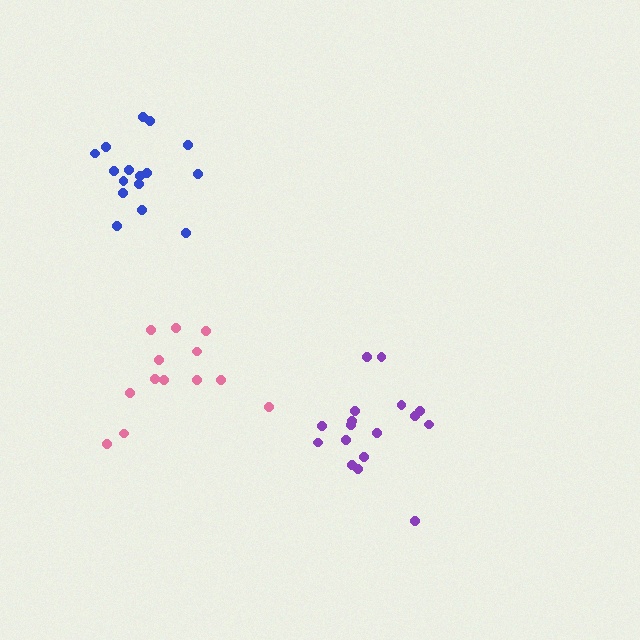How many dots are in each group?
Group 1: 17 dots, Group 2: 13 dots, Group 3: 16 dots (46 total).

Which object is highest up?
The blue cluster is topmost.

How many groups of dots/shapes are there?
There are 3 groups.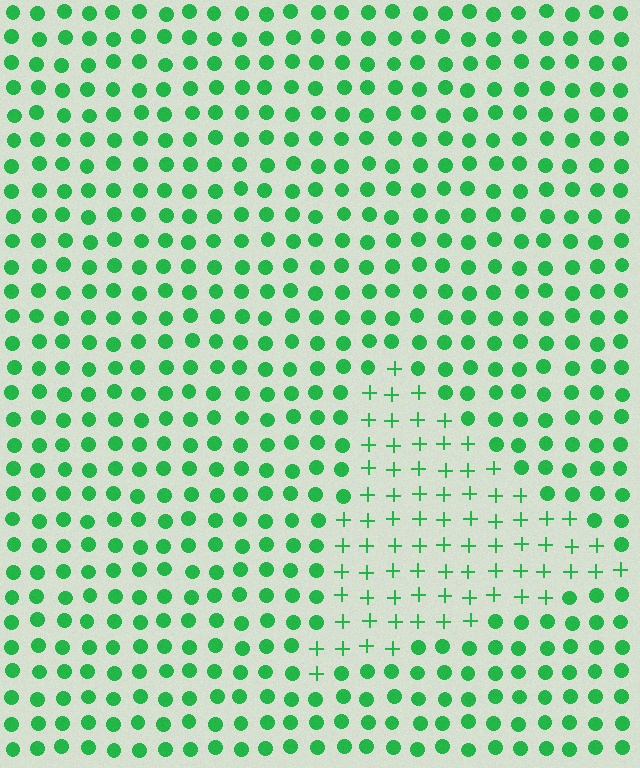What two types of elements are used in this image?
The image uses plus signs inside the triangle region and circles outside it.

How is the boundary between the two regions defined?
The boundary is defined by a change in element shape: plus signs inside vs. circles outside. All elements share the same color and spacing.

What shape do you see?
I see a triangle.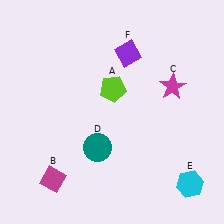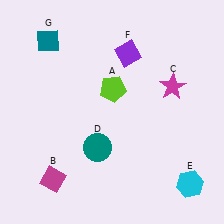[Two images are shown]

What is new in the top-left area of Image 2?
A teal diamond (G) was added in the top-left area of Image 2.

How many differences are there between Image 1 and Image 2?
There is 1 difference between the two images.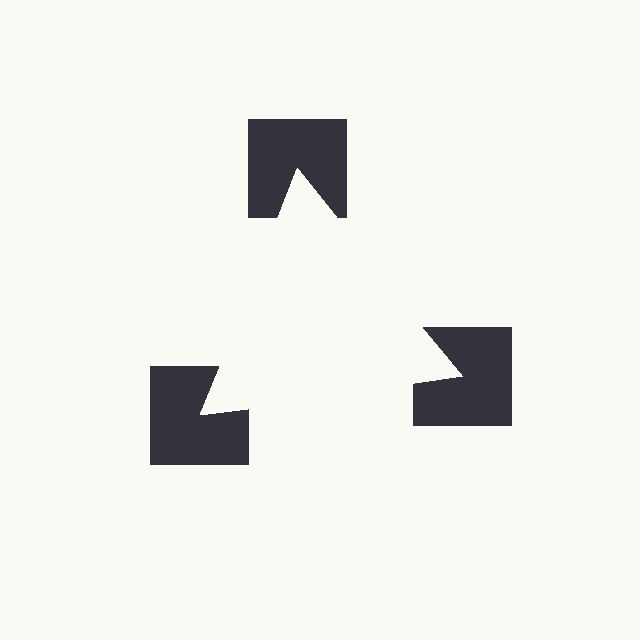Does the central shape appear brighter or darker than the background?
It typically appears slightly brighter than the background, even though no actual brightness change is drawn.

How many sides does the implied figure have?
3 sides.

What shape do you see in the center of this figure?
An illusory triangle — its edges are inferred from the aligned wedge cuts in the notched squares, not physically drawn.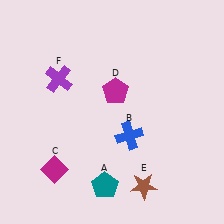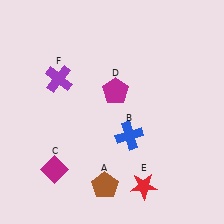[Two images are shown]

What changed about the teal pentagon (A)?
In Image 1, A is teal. In Image 2, it changed to brown.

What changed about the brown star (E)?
In Image 1, E is brown. In Image 2, it changed to red.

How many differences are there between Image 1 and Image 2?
There are 2 differences between the two images.